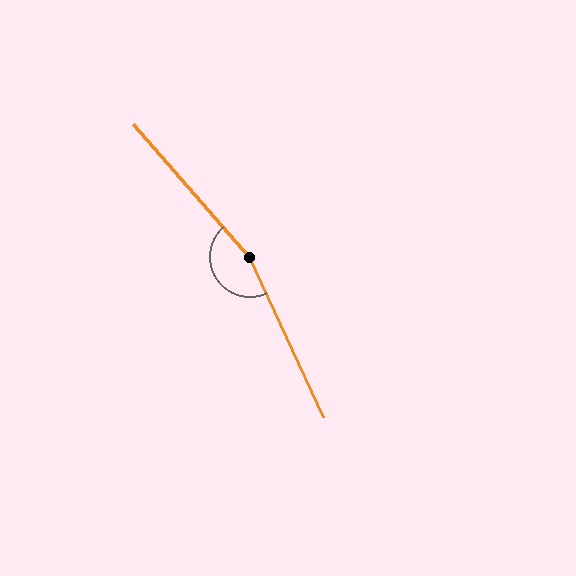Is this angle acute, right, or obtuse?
It is obtuse.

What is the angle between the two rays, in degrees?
Approximately 163 degrees.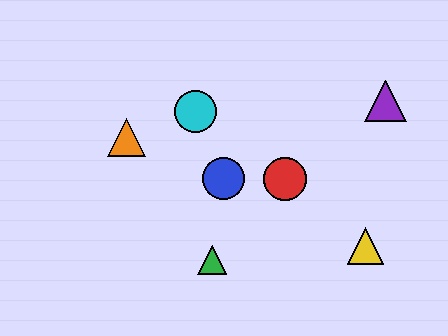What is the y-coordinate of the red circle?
The red circle is at y≈179.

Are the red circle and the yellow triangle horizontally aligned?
No, the red circle is at y≈179 and the yellow triangle is at y≈246.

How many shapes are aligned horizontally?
2 shapes (the red circle, the blue circle) are aligned horizontally.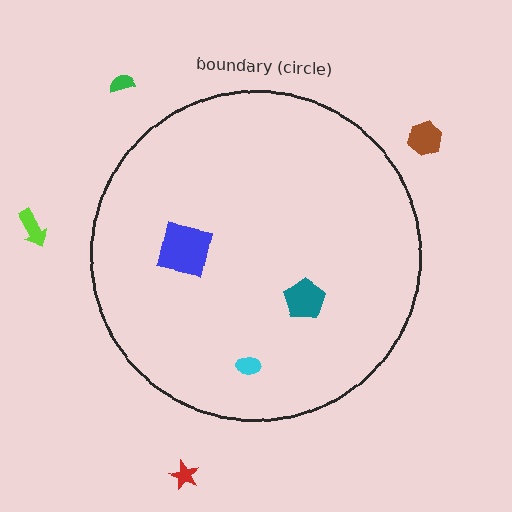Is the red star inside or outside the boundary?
Outside.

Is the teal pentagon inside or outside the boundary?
Inside.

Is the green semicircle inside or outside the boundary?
Outside.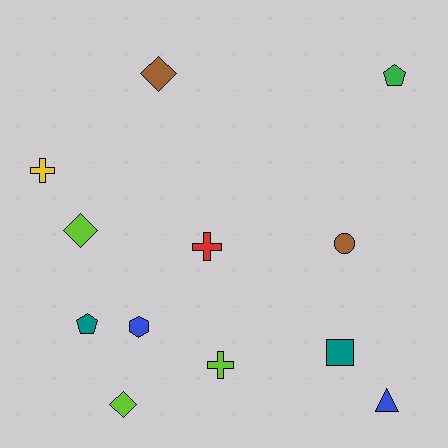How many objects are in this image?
There are 12 objects.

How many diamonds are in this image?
There are 3 diamonds.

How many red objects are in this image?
There is 1 red object.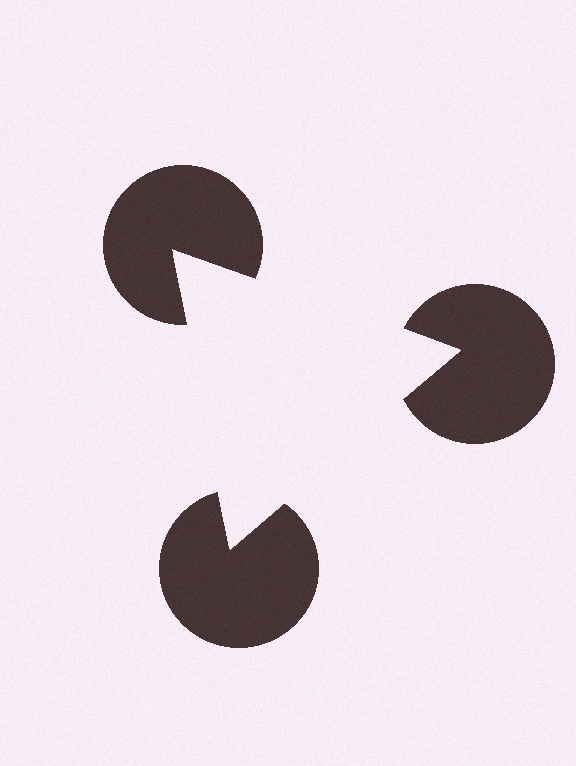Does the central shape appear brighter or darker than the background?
It typically appears slightly brighter than the background, even though no actual brightness change is drawn.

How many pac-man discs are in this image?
There are 3 — one at each vertex of the illusory triangle.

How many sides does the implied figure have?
3 sides.